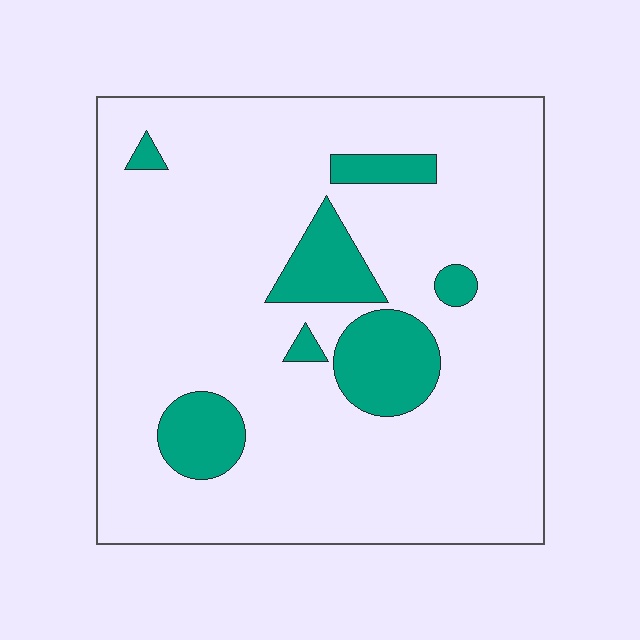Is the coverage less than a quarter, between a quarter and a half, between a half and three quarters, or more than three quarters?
Less than a quarter.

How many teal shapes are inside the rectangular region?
7.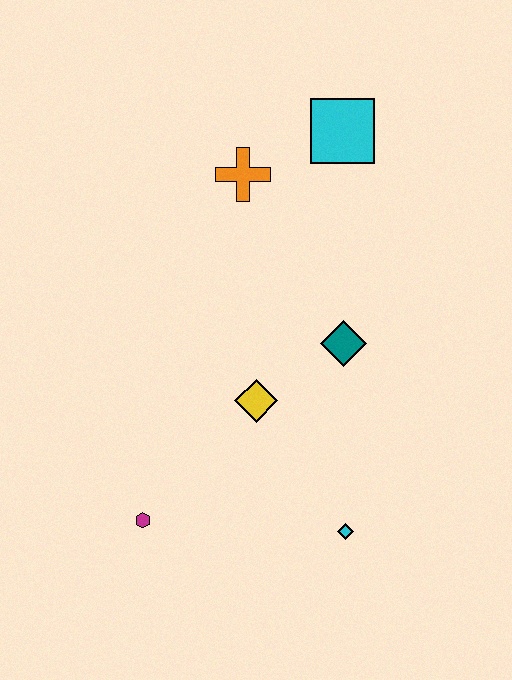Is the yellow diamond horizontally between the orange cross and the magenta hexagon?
No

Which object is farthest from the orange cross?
The cyan diamond is farthest from the orange cross.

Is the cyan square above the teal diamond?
Yes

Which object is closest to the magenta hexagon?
The yellow diamond is closest to the magenta hexagon.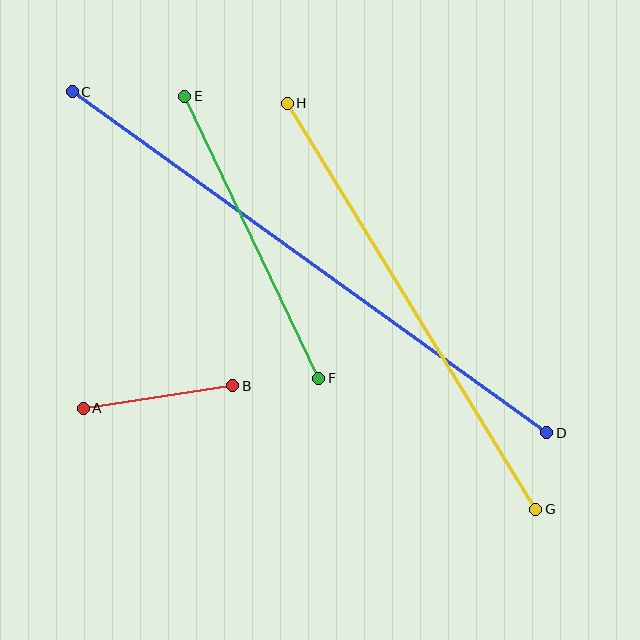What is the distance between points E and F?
The distance is approximately 312 pixels.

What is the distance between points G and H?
The distance is approximately 476 pixels.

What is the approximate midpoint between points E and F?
The midpoint is at approximately (252, 237) pixels.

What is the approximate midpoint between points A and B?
The midpoint is at approximately (158, 397) pixels.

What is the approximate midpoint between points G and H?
The midpoint is at approximately (411, 306) pixels.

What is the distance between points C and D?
The distance is approximately 585 pixels.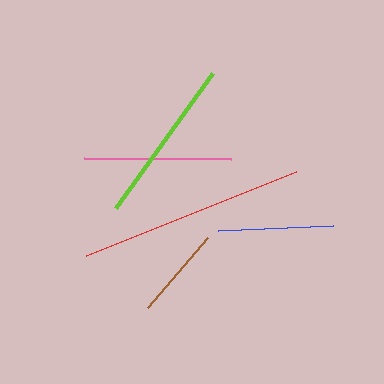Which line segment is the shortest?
The brown line is the shortest at approximately 93 pixels.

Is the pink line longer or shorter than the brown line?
The pink line is longer than the brown line.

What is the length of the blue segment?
The blue segment is approximately 115 pixels long.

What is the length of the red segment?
The red segment is approximately 226 pixels long.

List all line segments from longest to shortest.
From longest to shortest: red, lime, pink, blue, brown.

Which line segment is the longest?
The red line is the longest at approximately 226 pixels.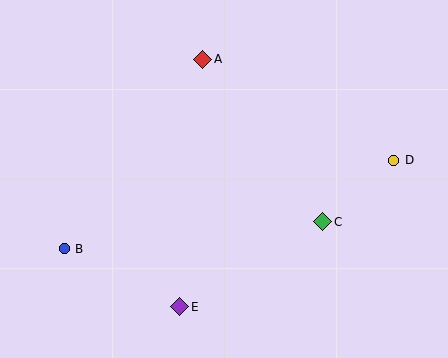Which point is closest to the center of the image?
Point C at (323, 222) is closest to the center.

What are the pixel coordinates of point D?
Point D is at (394, 160).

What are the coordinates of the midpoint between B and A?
The midpoint between B and A is at (134, 154).